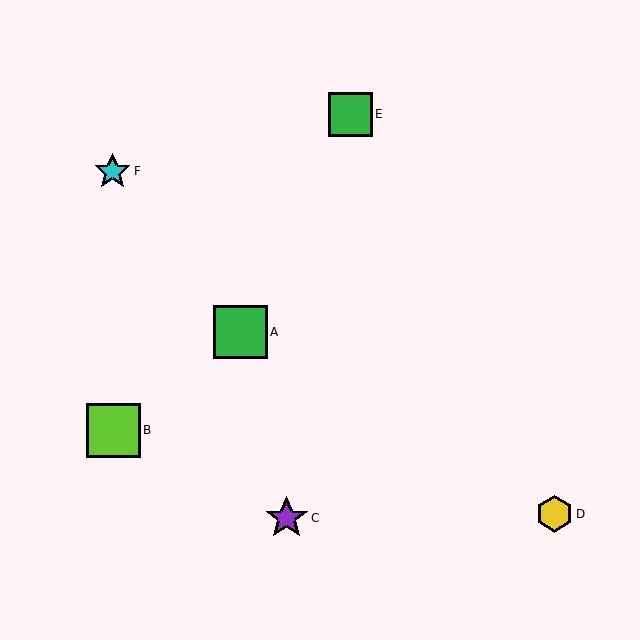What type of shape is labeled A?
Shape A is a green square.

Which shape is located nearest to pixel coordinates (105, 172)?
The cyan star (labeled F) at (112, 171) is nearest to that location.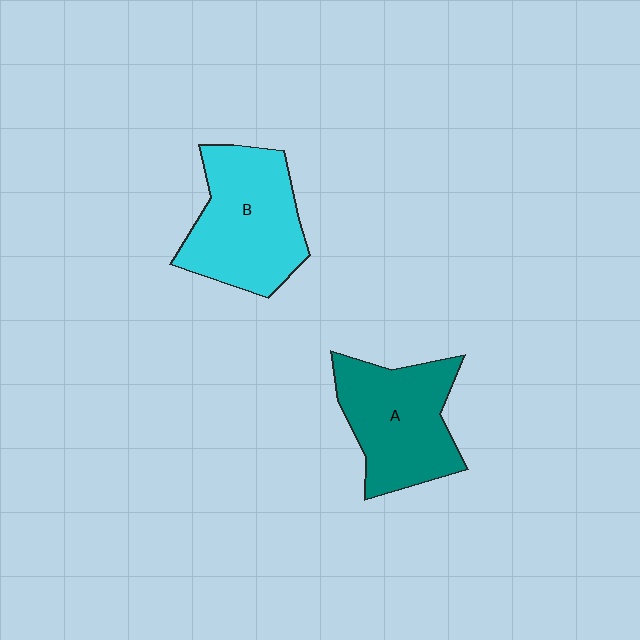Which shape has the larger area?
Shape B (cyan).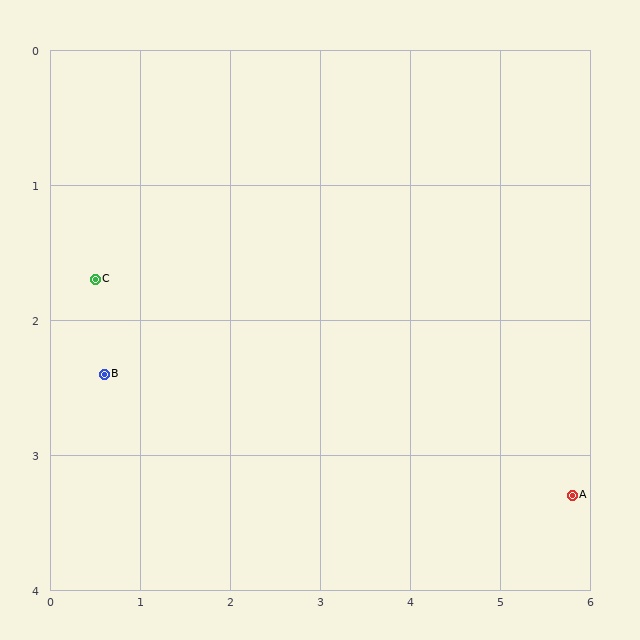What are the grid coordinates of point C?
Point C is at approximately (0.5, 1.7).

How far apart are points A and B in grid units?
Points A and B are about 5.3 grid units apart.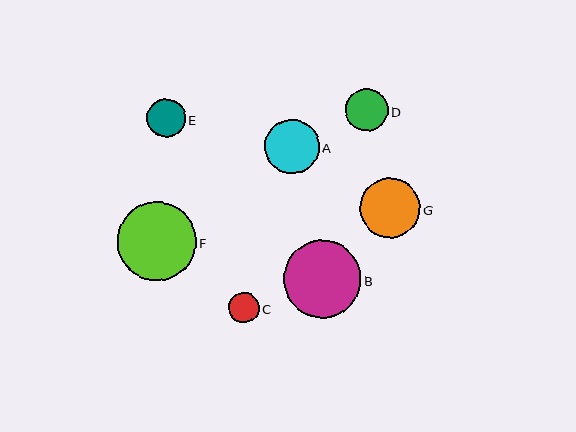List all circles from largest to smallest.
From largest to smallest: F, B, G, A, D, E, C.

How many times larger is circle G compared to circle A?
Circle G is approximately 1.1 times the size of circle A.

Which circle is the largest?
Circle F is the largest with a size of approximately 79 pixels.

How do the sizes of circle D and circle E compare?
Circle D and circle E are approximately the same size.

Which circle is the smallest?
Circle C is the smallest with a size of approximately 30 pixels.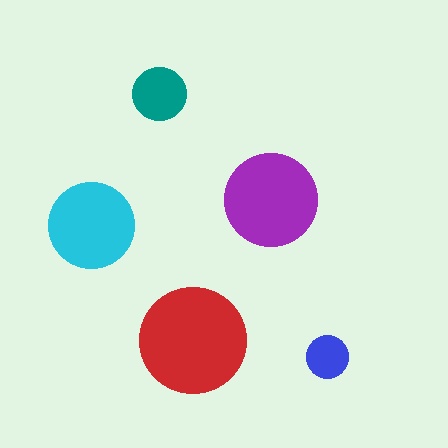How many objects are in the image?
There are 5 objects in the image.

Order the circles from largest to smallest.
the red one, the purple one, the cyan one, the teal one, the blue one.